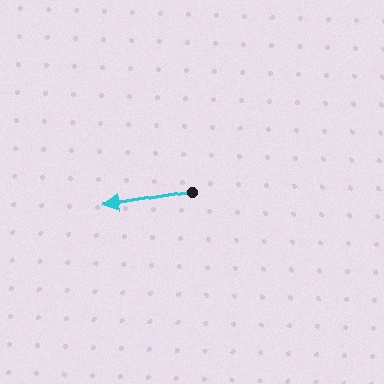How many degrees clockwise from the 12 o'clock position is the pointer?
Approximately 260 degrees.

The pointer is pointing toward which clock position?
Roughly 9 o'clock.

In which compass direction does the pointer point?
West.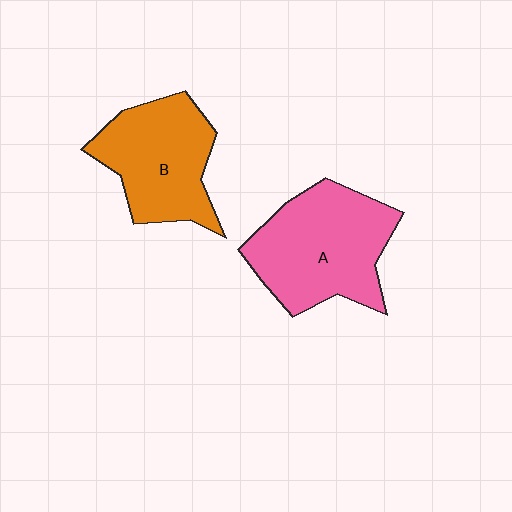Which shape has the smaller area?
Shape B (orange).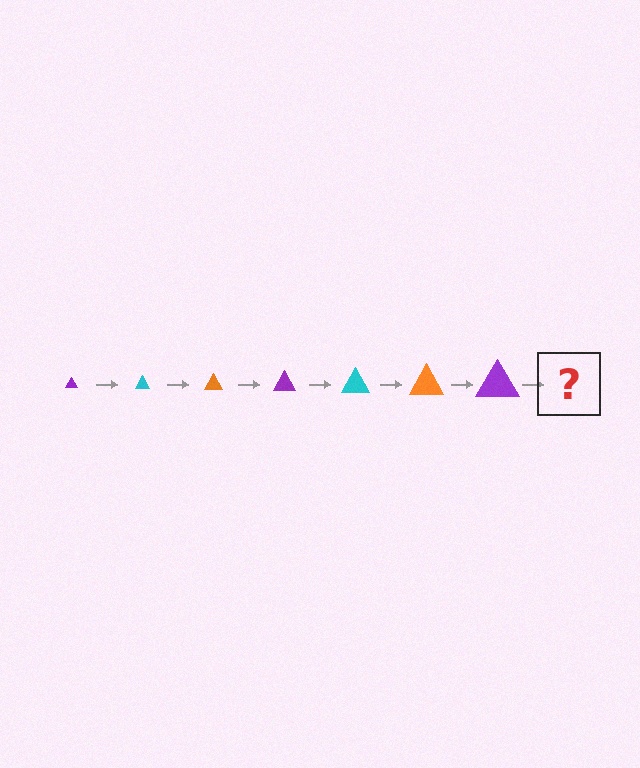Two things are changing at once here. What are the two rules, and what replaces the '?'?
The two rules are that the triangle grows larger each step and the color cycles through purple, cyan, and orange. The '?' should be a cyan triangle, larger than the previous one.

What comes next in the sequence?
The next element should be a cyan triangle, larger than the previous one.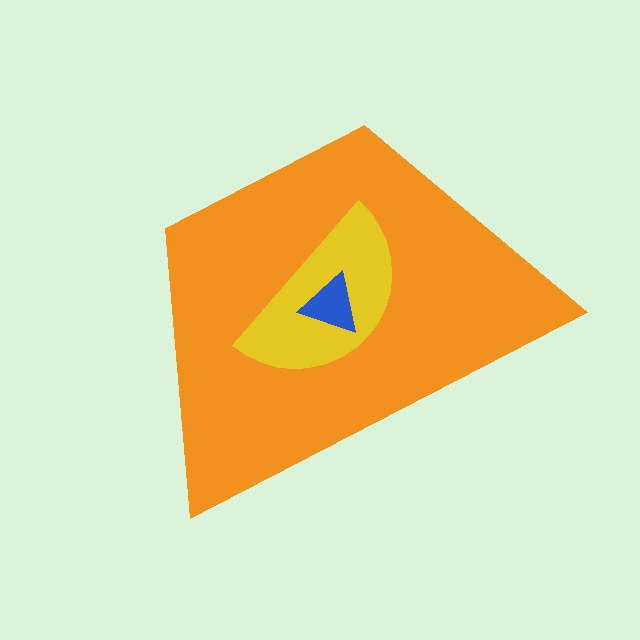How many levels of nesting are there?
3.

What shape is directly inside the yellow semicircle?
The blue triangle.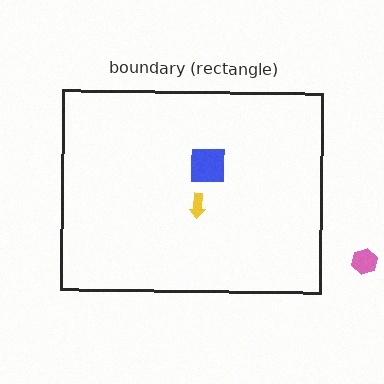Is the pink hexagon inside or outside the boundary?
Outside.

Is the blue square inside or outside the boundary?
Inside.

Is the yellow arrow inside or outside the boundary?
Inside.